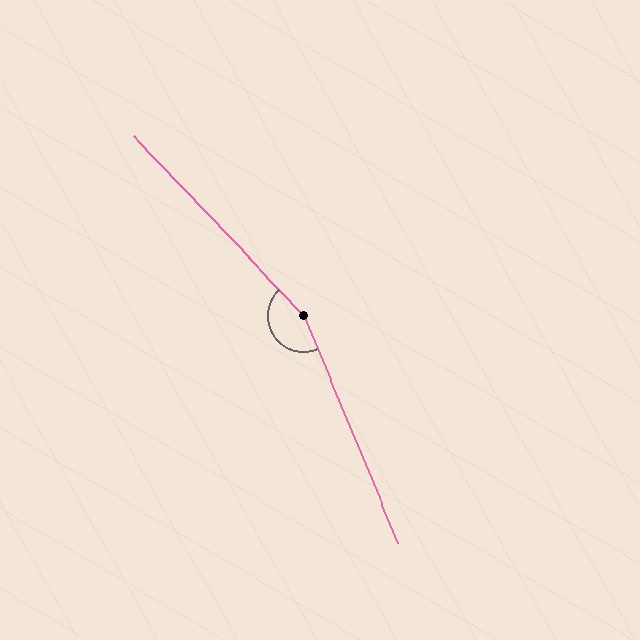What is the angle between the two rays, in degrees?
Approximately 159 degrees.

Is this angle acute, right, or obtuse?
It is obtuse.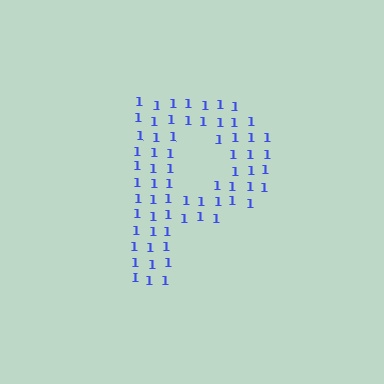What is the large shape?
The large shape is the letter P.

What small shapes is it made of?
It is made of small digit 1's.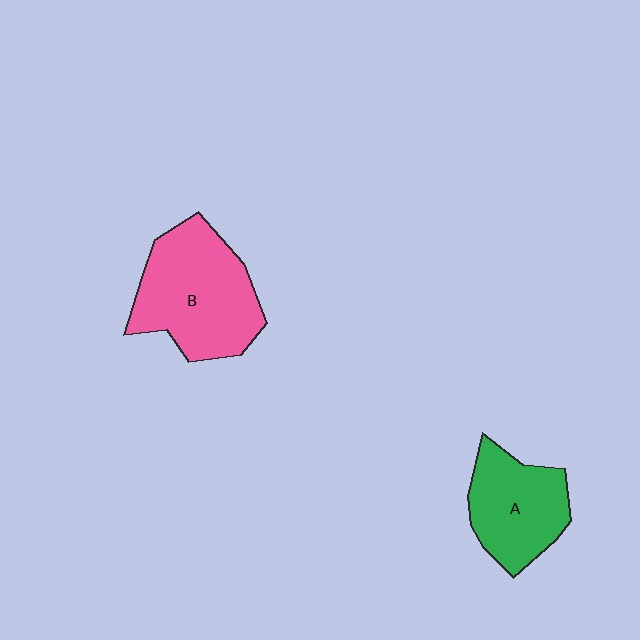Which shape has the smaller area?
Shape A (green).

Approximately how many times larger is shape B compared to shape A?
Approximately 1.4 times.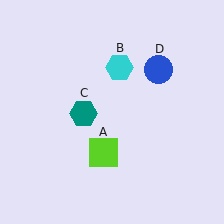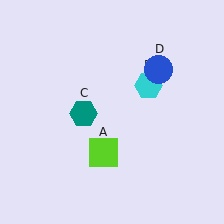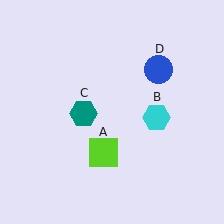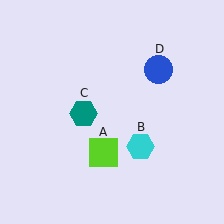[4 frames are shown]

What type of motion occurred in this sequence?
The cyan hexagon (object B) rotated clockwise around the center of the scene.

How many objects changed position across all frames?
1 object changed position: cyan hexagon (object B).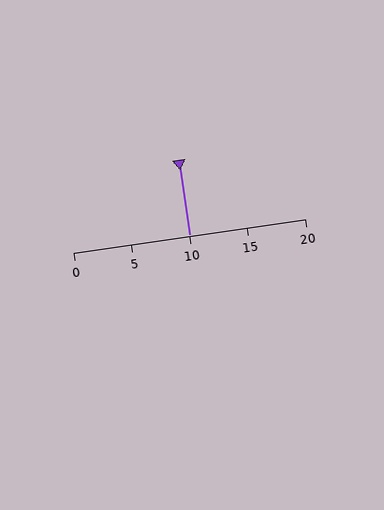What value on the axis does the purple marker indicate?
The marker indicates approximately 10.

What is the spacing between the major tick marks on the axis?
The major ticks are spaced 5 apart.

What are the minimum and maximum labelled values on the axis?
The axis runs from 0 to 20.